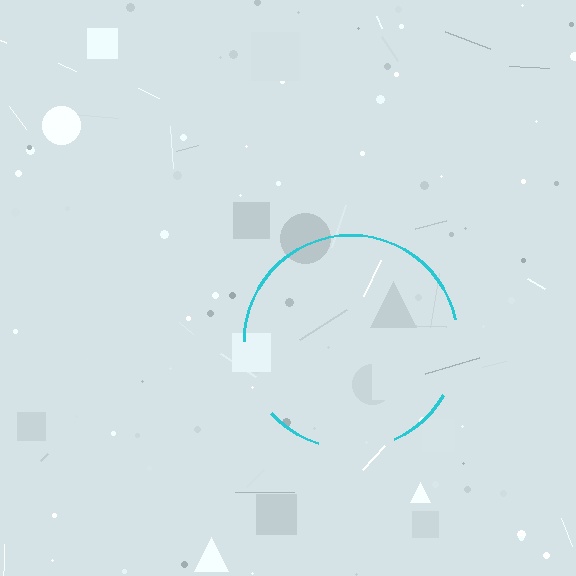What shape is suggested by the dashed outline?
The dashed outline suggests a circle.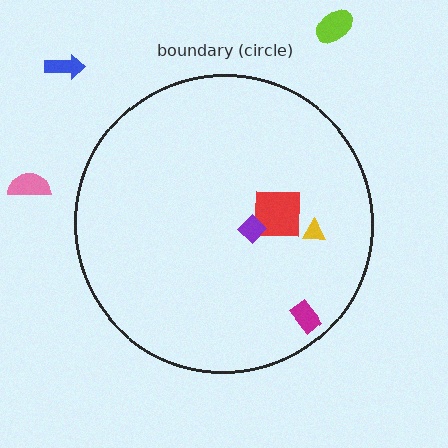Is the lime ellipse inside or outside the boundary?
Outside.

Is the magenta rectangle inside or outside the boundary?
Inside.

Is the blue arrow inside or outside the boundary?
Outside.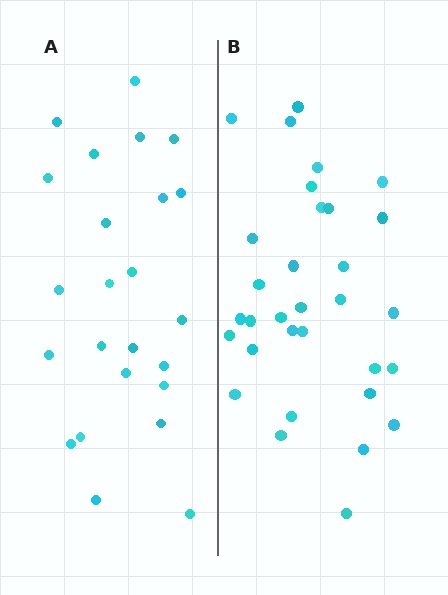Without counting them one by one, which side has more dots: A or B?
Region B (the right region) has more dots.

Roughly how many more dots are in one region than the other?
Region B has roughly 8 or so more dots than region A.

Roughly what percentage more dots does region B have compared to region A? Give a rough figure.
About 35% more.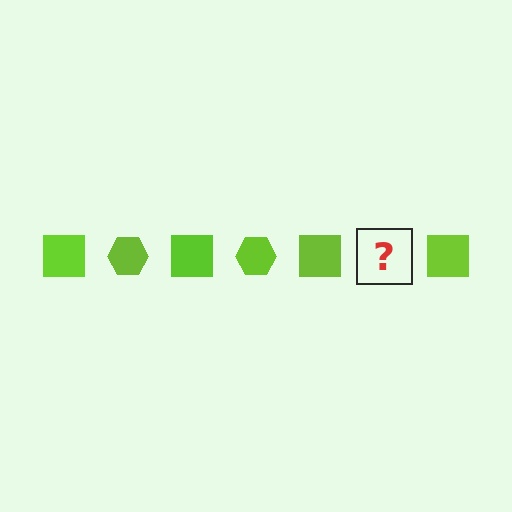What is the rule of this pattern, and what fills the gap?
The rule is that the pattern cycles through square, hexagon shapes in lime. The gap should be filled with a lime hexagon.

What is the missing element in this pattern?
The missing element is a lime hexagon.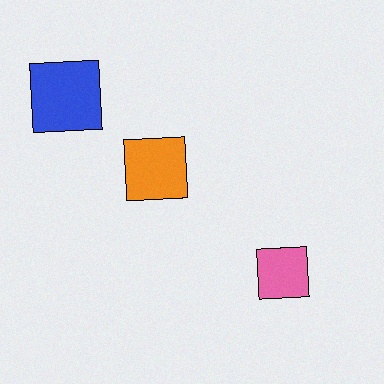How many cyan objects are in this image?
There are no cyan objects.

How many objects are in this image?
There are 3 objects.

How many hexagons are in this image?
There are no hexagons.